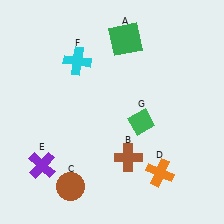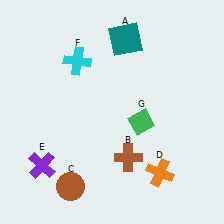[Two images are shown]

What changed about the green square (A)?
In Image 1, A is green. In Image 2, it changed to teal.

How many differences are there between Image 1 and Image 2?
There is 1 difference between the two images.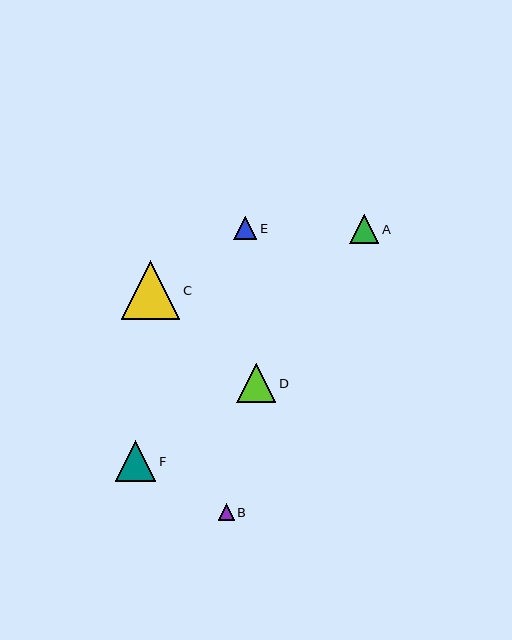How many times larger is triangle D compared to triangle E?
Triangle D is approximately 1.7 times the size of triangle E.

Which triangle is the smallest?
Triangle B is the smallest with a size of approximately 16 pixels.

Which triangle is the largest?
Triangle C is the largest with a size of approximately 59 pixels.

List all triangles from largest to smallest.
From largest to smallest: C, F, D, A, E, B.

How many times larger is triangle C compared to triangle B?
Triangle C is approximately 3.6 times the size of triangle B.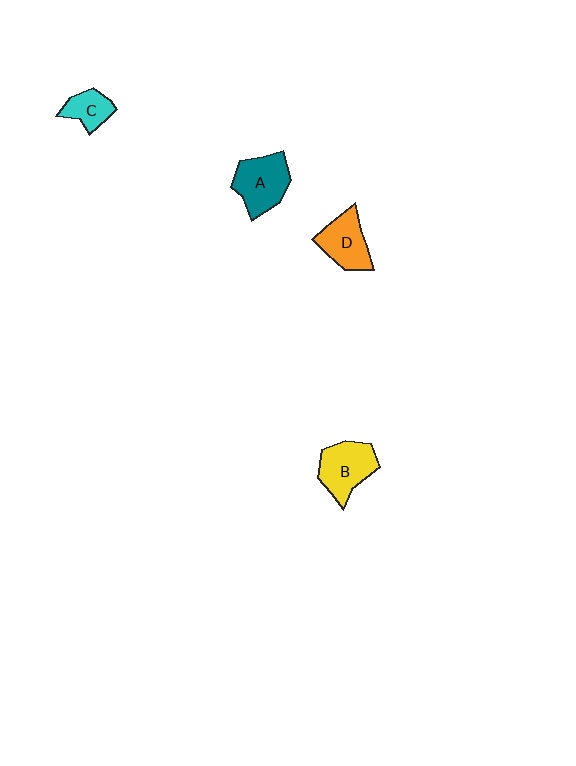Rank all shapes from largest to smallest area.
From largest to smallest: A (teal), B (yellow), D (orange), C (cyan).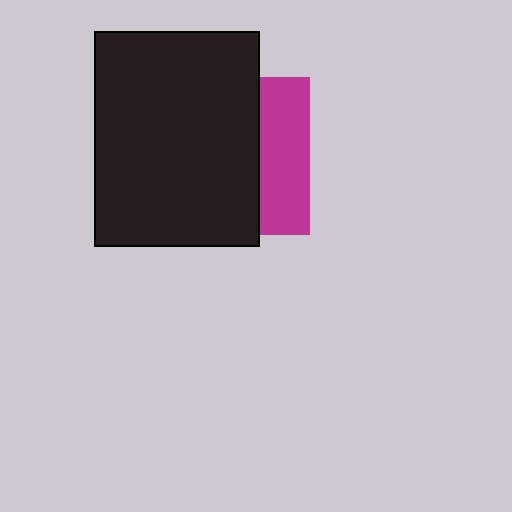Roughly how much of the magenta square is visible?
A small part of it is visible (roughly 32%).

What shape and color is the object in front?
The object in front is a black rectangle.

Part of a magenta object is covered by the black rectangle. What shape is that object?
It is a square.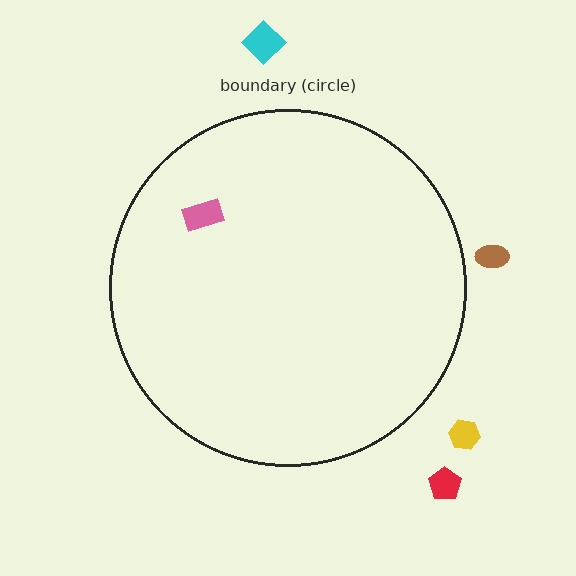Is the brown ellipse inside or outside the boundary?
Outside.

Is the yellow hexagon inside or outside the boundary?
Outside.